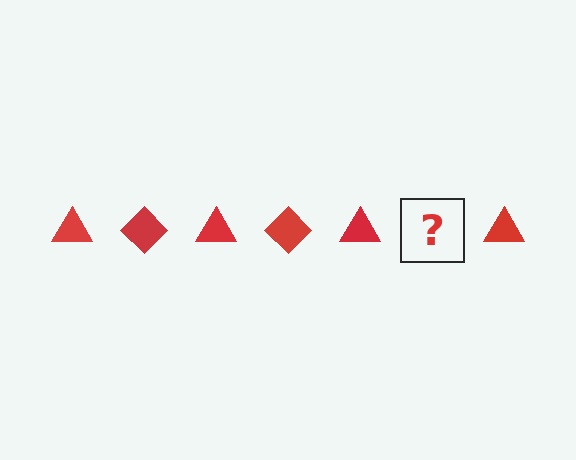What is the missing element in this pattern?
The missing element is a red diamond.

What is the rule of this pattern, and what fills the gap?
The rule is that the pattern cycles through triangle, diamond shapes in red. The gap should be filled with a red diamond.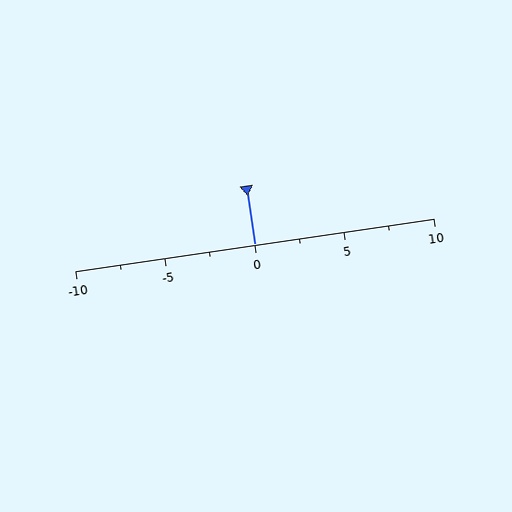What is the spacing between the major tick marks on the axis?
The major ticks are spaced 5 apart.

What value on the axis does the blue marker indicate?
The marker indicates approximately 0.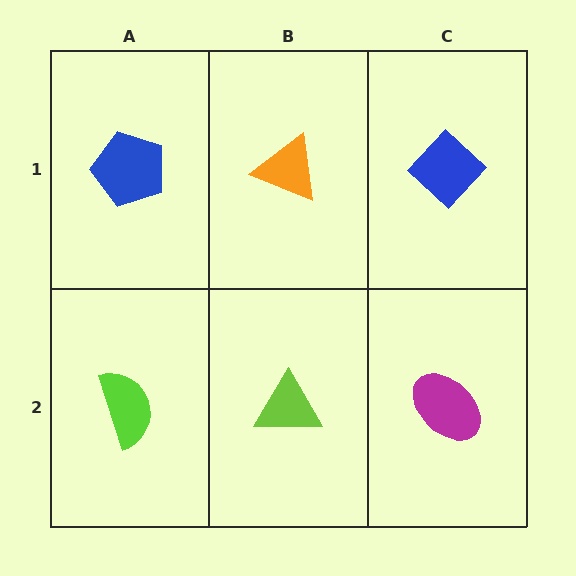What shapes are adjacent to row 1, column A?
A lime semicircle (row 2, column A), an orange triangle (row 1, column B).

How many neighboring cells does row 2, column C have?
2.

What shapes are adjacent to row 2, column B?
An orange triangle (row 1, column B), a lime semicircle (row 2, column A), a magenta ellipse (row 2, column C).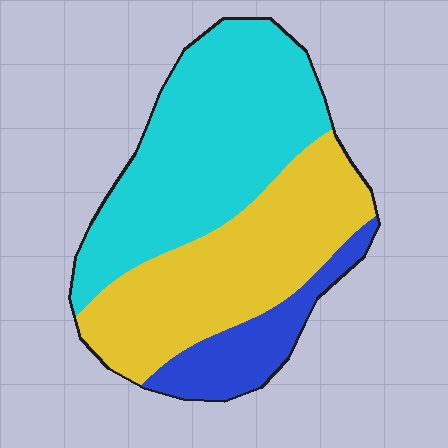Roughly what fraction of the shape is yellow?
Yellow takes up between a quarter and a half of the shape.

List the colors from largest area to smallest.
From largest to smallest: cyan, yellow, blue.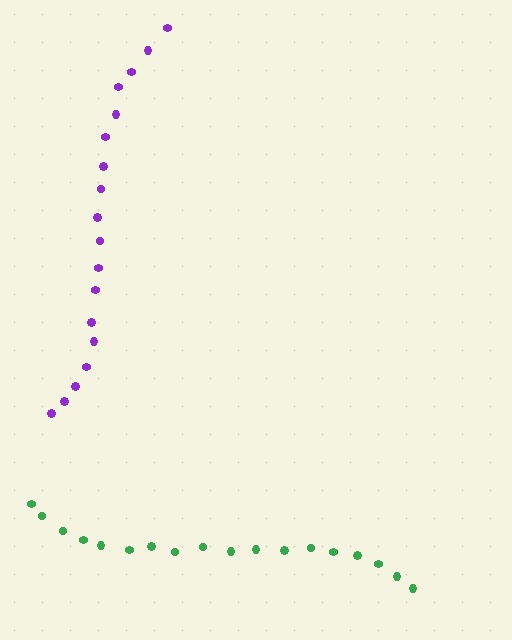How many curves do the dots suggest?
There are 2 distinct paths.